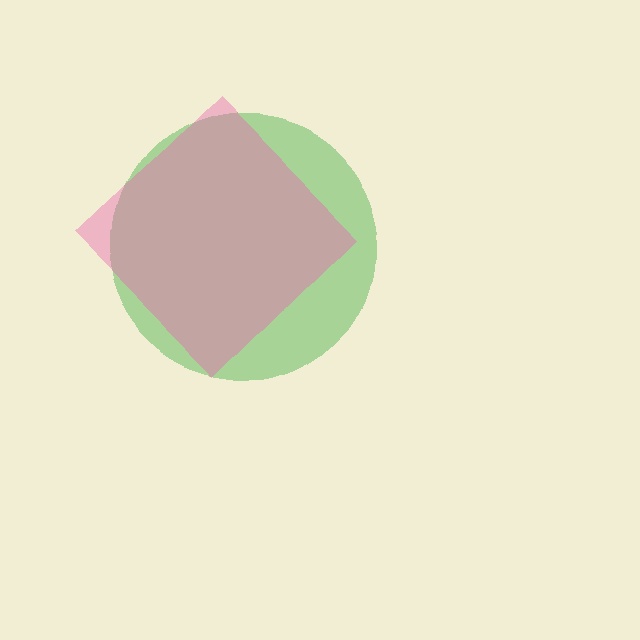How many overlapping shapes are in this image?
There are 2 overlapping shapes in the image.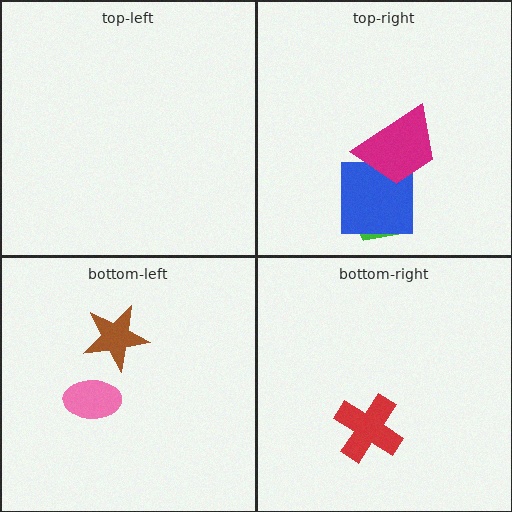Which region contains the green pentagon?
The top-right region.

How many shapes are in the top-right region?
3.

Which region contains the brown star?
The bottom-left region.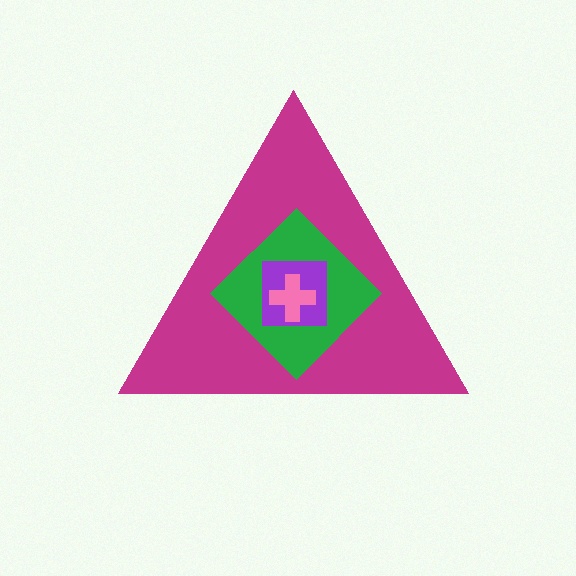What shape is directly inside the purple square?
The pink cross.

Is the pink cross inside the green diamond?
Yes.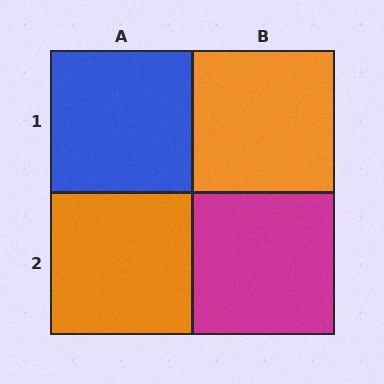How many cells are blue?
1 cell is blue.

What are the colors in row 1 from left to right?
Blue, orange.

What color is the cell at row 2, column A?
Orange.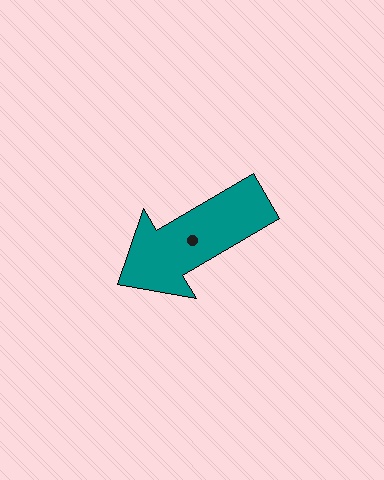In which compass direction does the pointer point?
Southwest.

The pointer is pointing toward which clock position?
Roughly 8 o'clock.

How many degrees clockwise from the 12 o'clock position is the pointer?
Approximately 239 degrees.